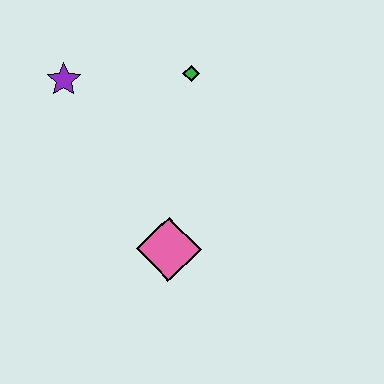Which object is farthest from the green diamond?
The pink diamond is farthest from the green diamond.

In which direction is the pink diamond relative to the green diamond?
The pink diamond is below the green diamond.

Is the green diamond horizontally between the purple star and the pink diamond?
No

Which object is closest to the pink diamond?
The green diamond is closest to the pink diamond.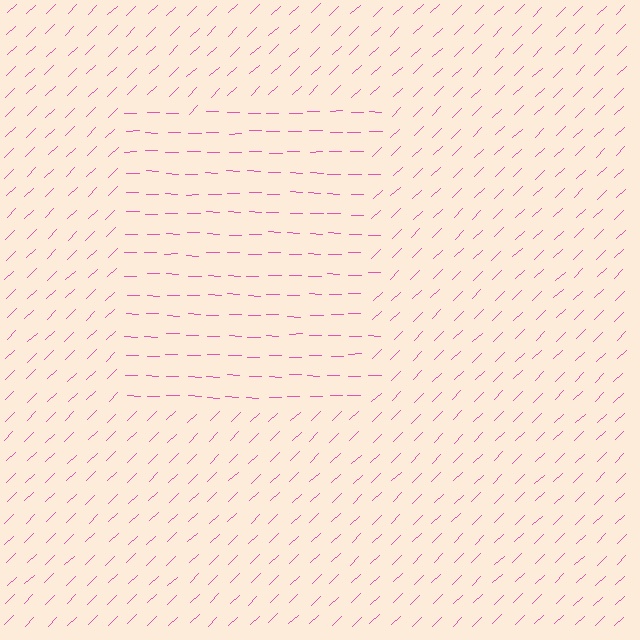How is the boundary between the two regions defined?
The boundary is defined purely by a change in line orientation (approximately 45 degrees difference). All lines are the same color and thickness.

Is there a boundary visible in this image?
Yes, there is a texture boundary formed by a change in line orientation.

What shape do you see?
I see a rectangle.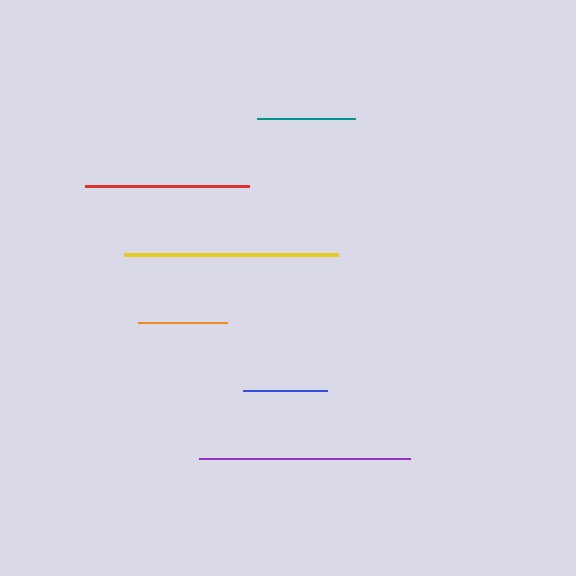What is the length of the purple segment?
The purple segment is approximately 212 pixels long.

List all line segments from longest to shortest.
From longest to shortest: yellow, purple, red, teal, orange, blue.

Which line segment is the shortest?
The blue line is the shortest at approximately 84 pixels.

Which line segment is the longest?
The yellow line is the longest at approximately 214 pixels.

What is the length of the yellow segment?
The yellow segment is approximately 214 pixels long.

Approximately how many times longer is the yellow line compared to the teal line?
The yellow line is approximately 2.2 times the length of the teal line.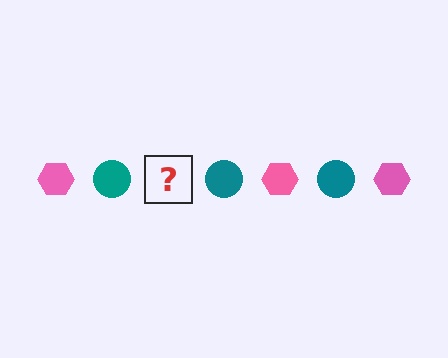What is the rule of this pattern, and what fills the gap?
The rule is that the pattern alternates between pink hexagon and teal circle. The gap should be filled with a pink hexagon.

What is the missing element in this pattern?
The missing element is a pink hexagon.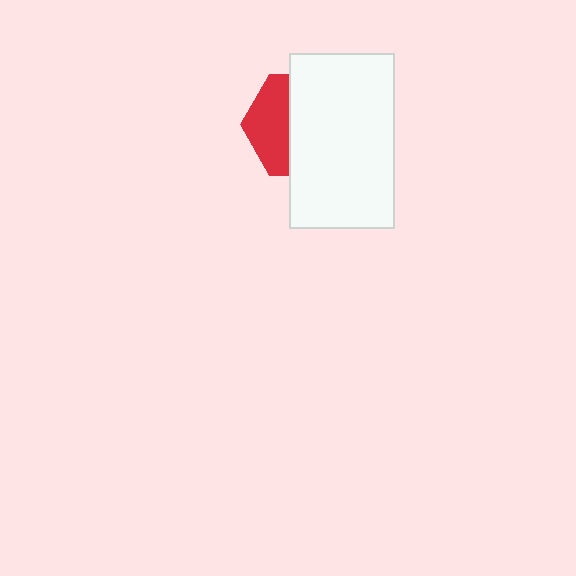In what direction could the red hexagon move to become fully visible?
The red hexagon could move left. That would shift it out from behind the white rectangle entirely.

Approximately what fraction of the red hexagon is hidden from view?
Roughly 60% of the red hexagon is hidden behind the white rectangle.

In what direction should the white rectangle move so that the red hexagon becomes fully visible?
The white rectangle should move right. That is the shortest direction to clear the overlap and leave the red hexagon fully visible.